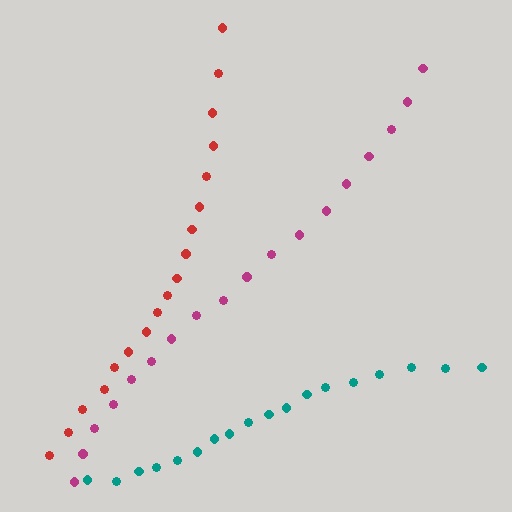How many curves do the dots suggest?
There are 3 distinct paths.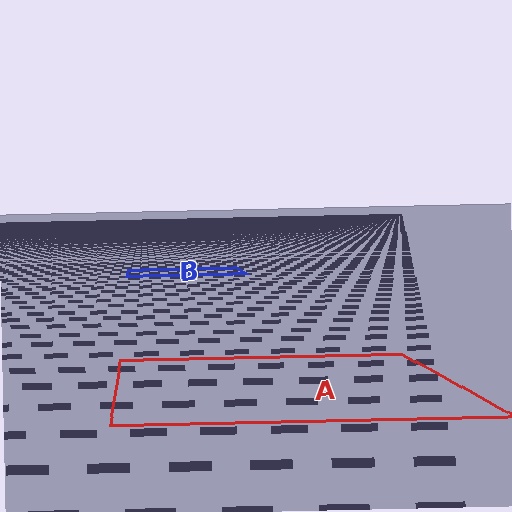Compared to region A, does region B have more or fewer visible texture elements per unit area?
Region B has more texture elements per unit area — they are packed more densely because it is farther away.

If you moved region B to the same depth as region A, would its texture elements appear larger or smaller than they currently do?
They would appear larger. At a closer depth, the same texture elements are projected at a bigger on-screen size.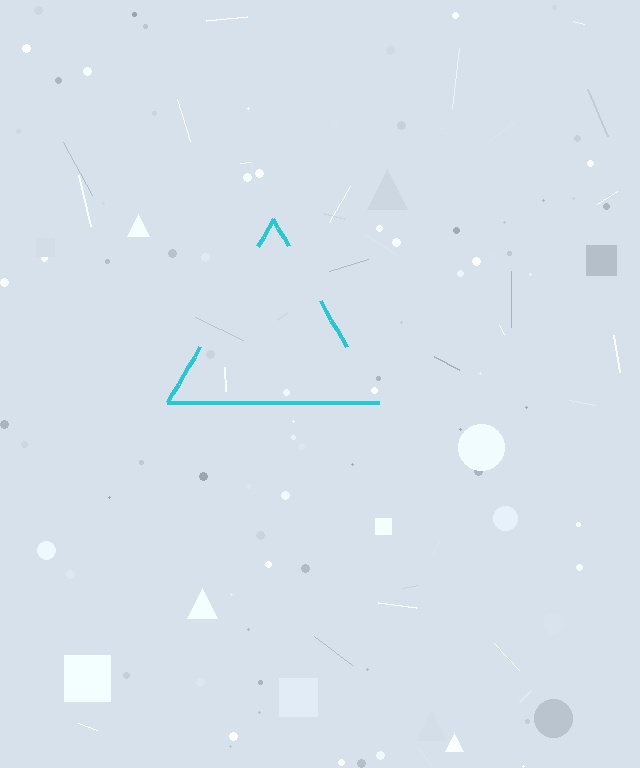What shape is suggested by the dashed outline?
The dashed outline suggests a triangle.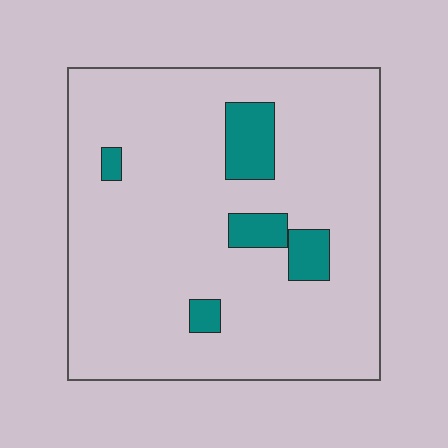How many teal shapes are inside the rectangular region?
5.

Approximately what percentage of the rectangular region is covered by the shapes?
Approximately 10%.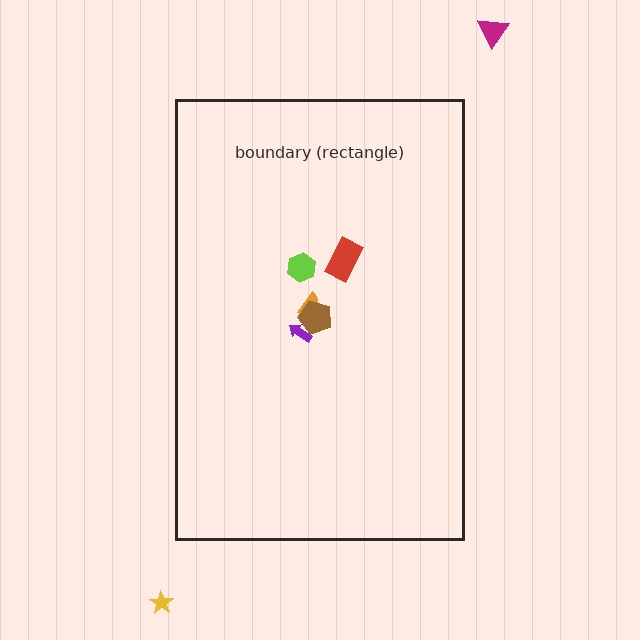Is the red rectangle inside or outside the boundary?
Inside.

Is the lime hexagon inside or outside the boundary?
Inside.